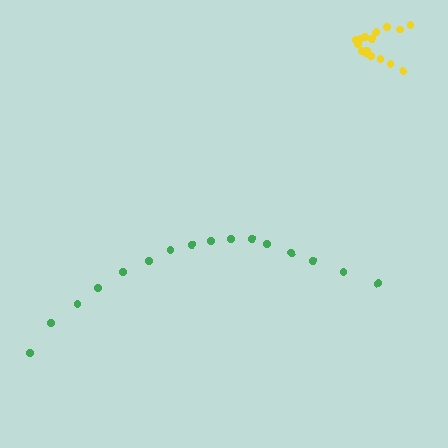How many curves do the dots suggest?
There are 2 distinct paths.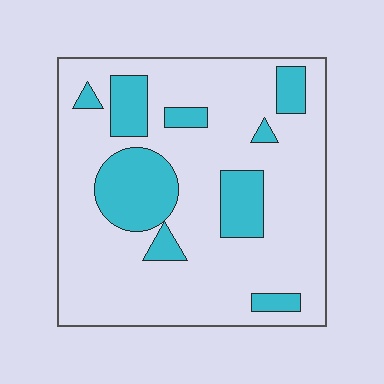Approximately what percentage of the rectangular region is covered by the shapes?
Approximately 20%.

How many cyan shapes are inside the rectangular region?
9.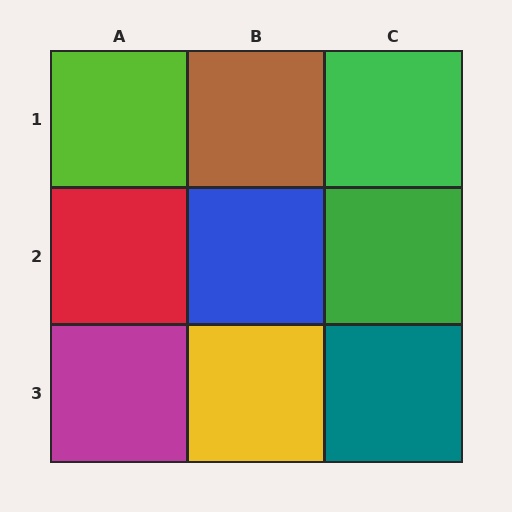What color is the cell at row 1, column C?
Green.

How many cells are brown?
1 cell is brown.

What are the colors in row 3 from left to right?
Magenta, yellow, teal.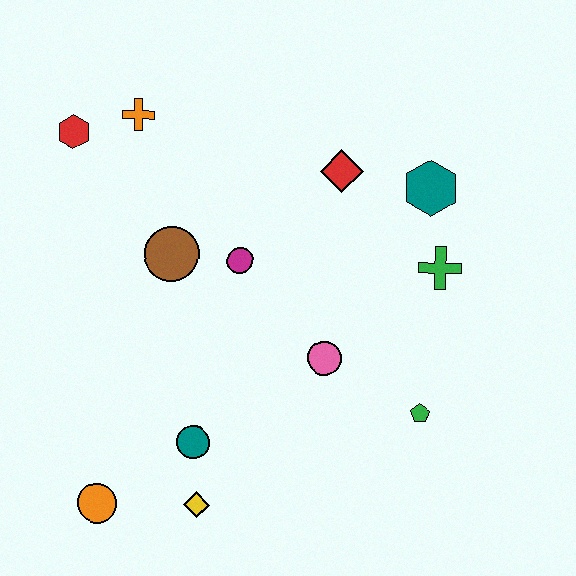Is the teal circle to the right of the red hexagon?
Yes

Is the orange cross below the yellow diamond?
No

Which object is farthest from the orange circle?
The teal hexagon is farthest from the orange circle.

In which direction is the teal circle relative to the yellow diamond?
The teal circle is above the yellow diamond.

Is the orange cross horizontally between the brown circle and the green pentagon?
No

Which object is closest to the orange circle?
The yellow diamond is closest to the orange circle.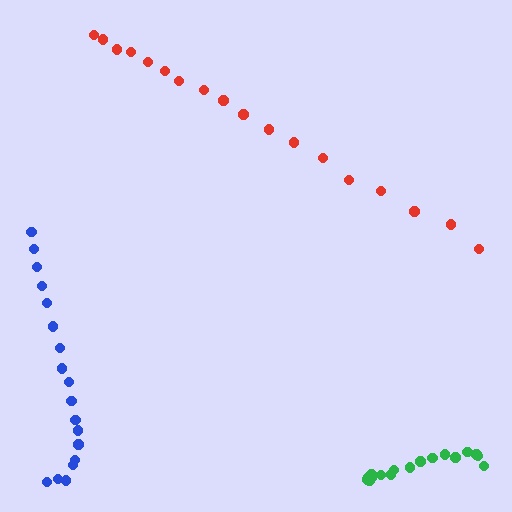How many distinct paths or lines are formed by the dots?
There are 3 distinct paths.